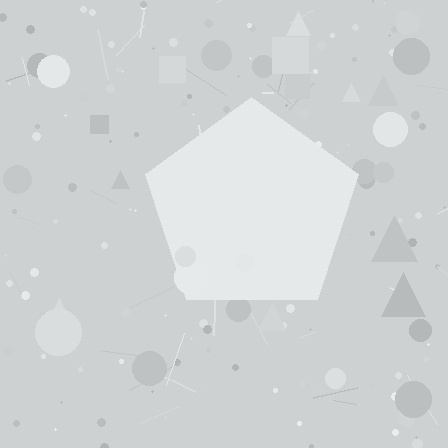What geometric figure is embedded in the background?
A pentagon is embedded in the background.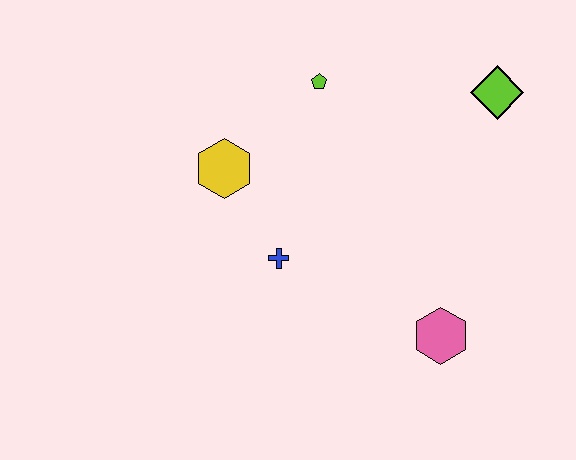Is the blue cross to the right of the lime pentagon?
No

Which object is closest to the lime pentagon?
The yellow hexagon is closest to the lime pentagon.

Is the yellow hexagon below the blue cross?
No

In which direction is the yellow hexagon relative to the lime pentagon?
The yellow hexagon is to the left of the lime pentagon.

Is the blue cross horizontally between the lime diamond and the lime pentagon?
No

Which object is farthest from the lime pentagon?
The pink hexagon is farthest from the lime pentagon.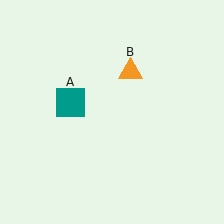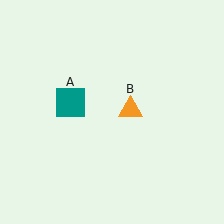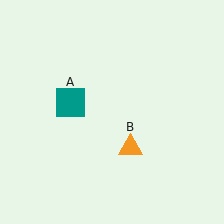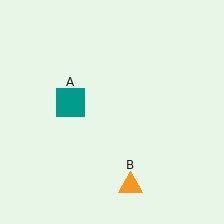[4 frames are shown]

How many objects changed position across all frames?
1 object changed position: orange triangle (object B).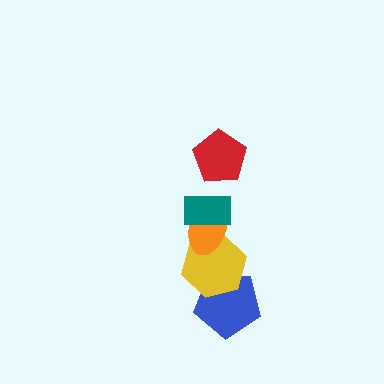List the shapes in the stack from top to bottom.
From top to bottom: the red pentagon, the teal rectangle, the orange ellipse, the yellow hexagon, the blue pentagon.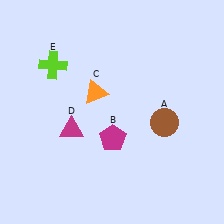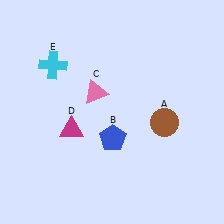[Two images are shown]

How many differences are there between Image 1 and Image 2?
There are 3 differences between the two images.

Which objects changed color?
B changed from magenta to blue. C changed from orange to pink. E changed from lime to cyan.